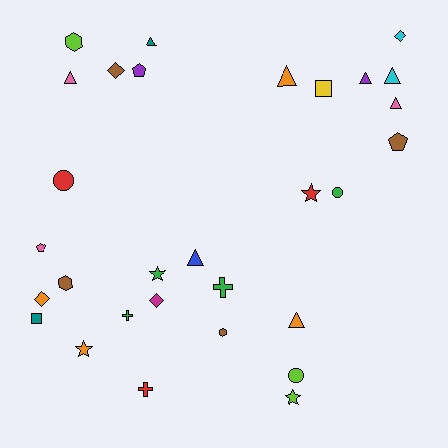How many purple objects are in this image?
There are 2 purple objects.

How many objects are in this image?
There are 30 objects.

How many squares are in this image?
There are 2 squares.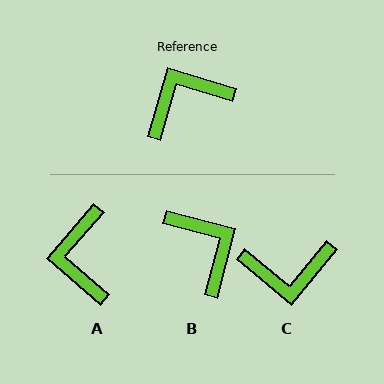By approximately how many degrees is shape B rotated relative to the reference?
Approximately 88 degrees clockwise.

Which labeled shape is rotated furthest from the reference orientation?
C, about 157 degrees away.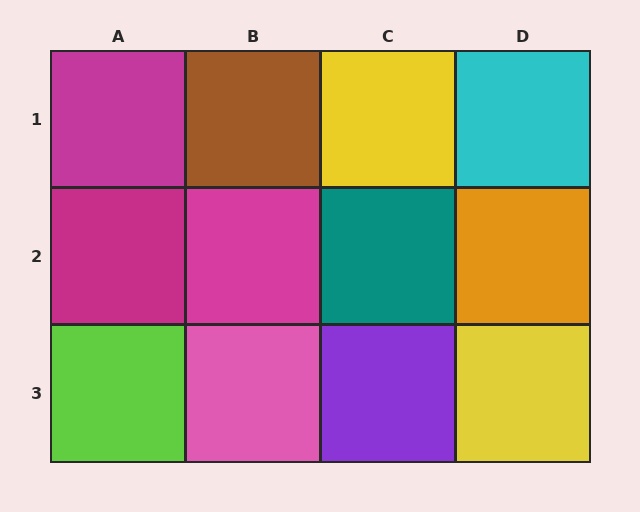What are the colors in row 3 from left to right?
Lime, pink, purple, yellow.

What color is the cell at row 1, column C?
Yellow.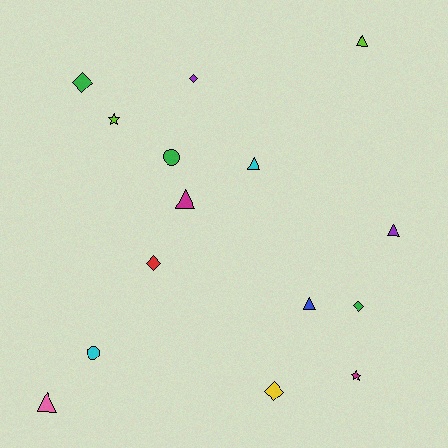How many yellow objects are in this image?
There is 1 yellow object.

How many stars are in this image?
There are 2 stars.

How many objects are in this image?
There are 15 objects.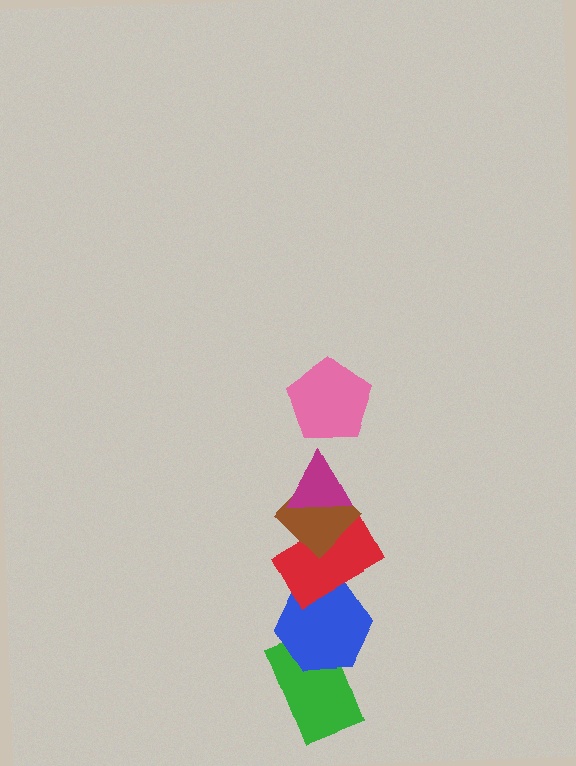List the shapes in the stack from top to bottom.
From top to bottom: the pink pentagon, the magenta triangle, the brown diamond, the red rectangle, the blue hexagon, the green rectangle.